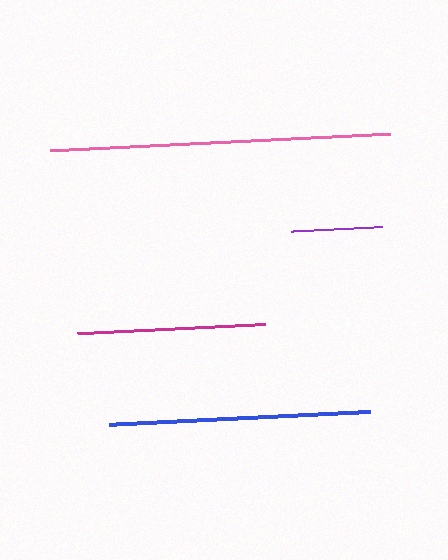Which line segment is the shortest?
The purple line is the shortest at approximately 92 pixels.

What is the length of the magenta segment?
The magenta segment is approximately 188 pixels long.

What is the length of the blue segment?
The blue segment is approximately 260 pixels long.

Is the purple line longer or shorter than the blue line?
The blue line is longer than the purple line.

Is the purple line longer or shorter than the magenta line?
The magenta line is longer than the purple line.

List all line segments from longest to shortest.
From longest to shortest: pink, blue, magenta, purple.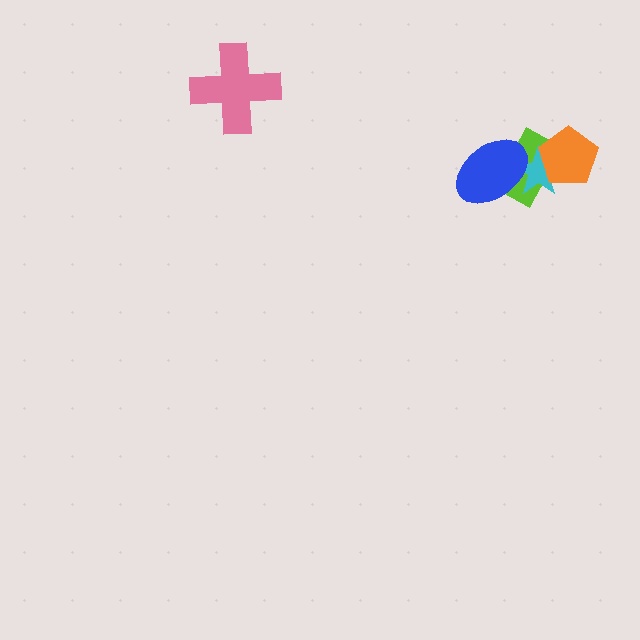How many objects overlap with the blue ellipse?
2 objects overlap with the blue ellipse.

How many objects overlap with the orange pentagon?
2 objects overlap with the orange pentagon.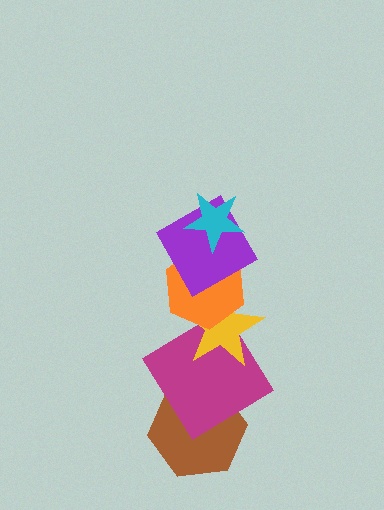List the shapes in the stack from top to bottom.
From top to bottom: the cyan star, the purple square, the orange hexagon, the yellow star, the magenta diamond, the brown hexagon.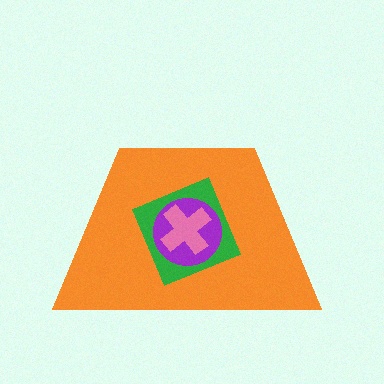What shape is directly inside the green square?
The purple circle.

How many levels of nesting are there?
4.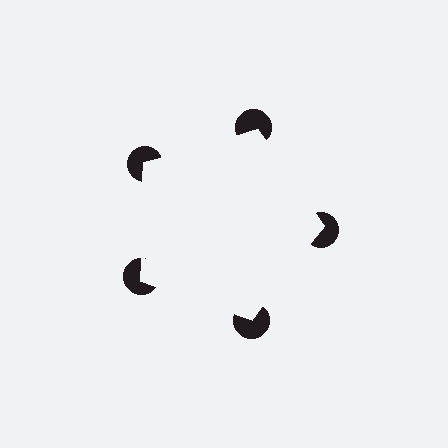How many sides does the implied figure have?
5 sides.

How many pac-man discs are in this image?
There are 5 — one at each vertex of the illusory pentagon.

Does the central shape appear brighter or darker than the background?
It typically appears slightly brighter than the background, even though no actual brightness change is drawn.